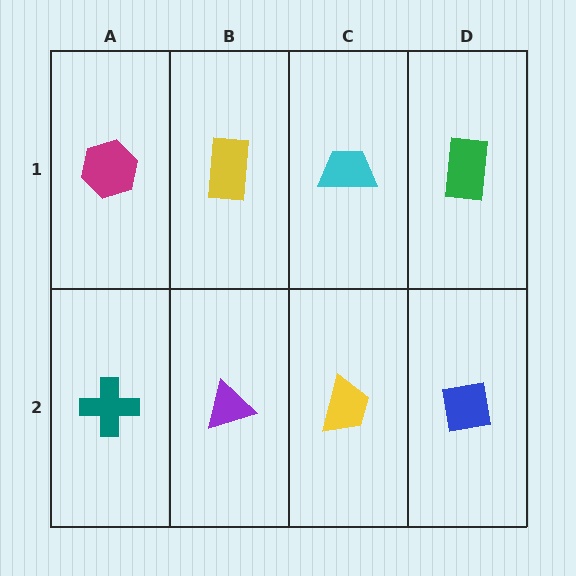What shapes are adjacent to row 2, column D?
A green rectangle (row 1, column D), a yellow trapezoid (row 2, column C).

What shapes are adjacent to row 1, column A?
A teal cross (row 2, column A), a yellow rectangle (row 1, column B).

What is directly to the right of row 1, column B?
A cyan trapezoid.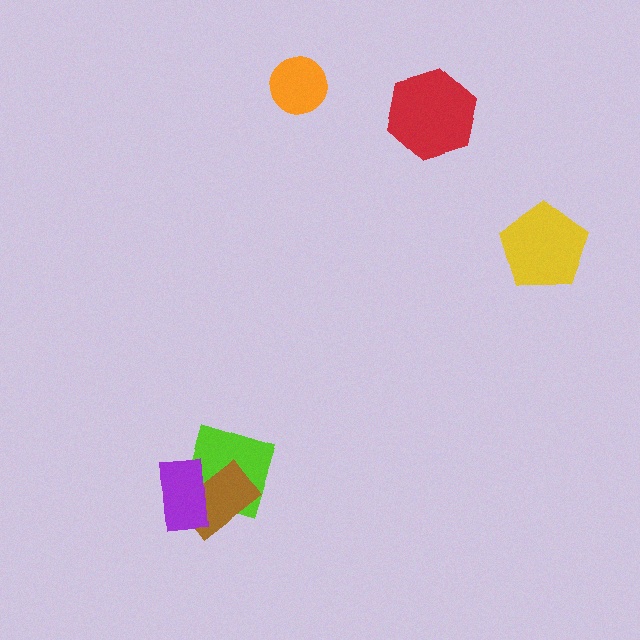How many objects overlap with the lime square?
2 objects overlap with the lime square.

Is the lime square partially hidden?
Yes, it is partially covered by another shape.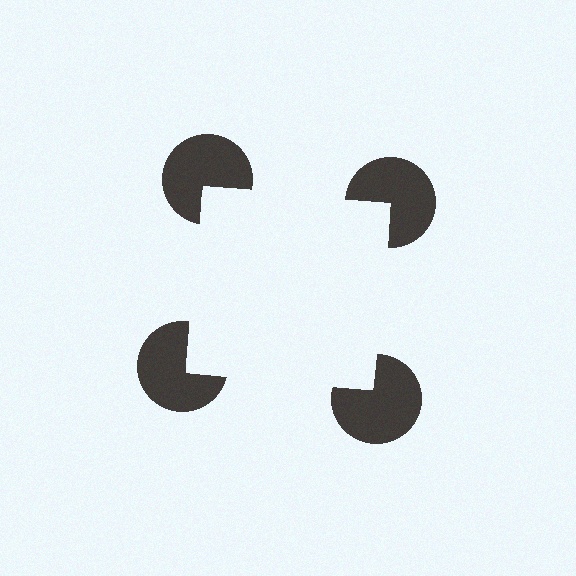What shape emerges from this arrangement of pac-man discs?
An illusory square — its edges are inferred from the aligned wedge cuts in the pac-man discs, not physically drawn.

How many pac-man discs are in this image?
There are 4 — one at each vertex of the illusory square.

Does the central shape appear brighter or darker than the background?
It typically appears slightly brighter than the background, even though no actual brightness change is drawn.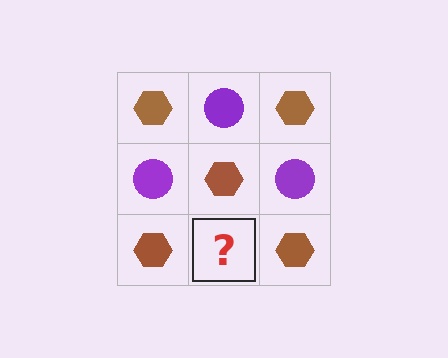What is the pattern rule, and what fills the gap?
The rule is that it alternates brown hexagon and purple circle in a checkerboard pattern. The gap should be filled with a purple circle.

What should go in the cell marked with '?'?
The missing cell should contain a purple circle.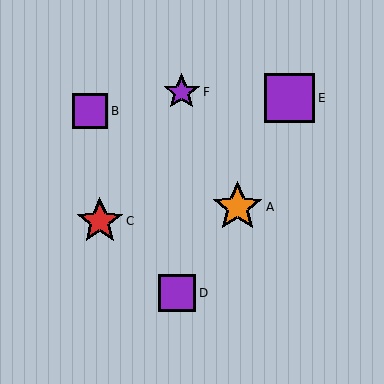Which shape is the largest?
The orange star (labeled A) is the largest.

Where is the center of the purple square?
The center of the purple square is at (90, 111).